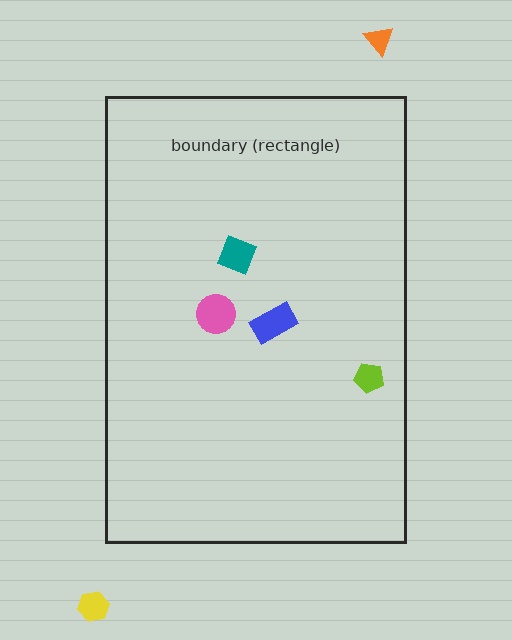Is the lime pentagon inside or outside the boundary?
Inside.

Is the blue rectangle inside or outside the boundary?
Inside.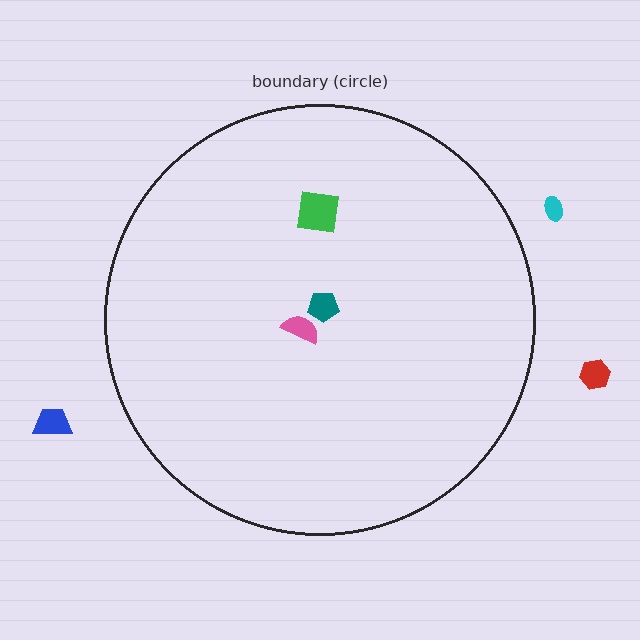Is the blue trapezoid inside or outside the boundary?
Outside.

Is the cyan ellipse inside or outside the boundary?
Outside.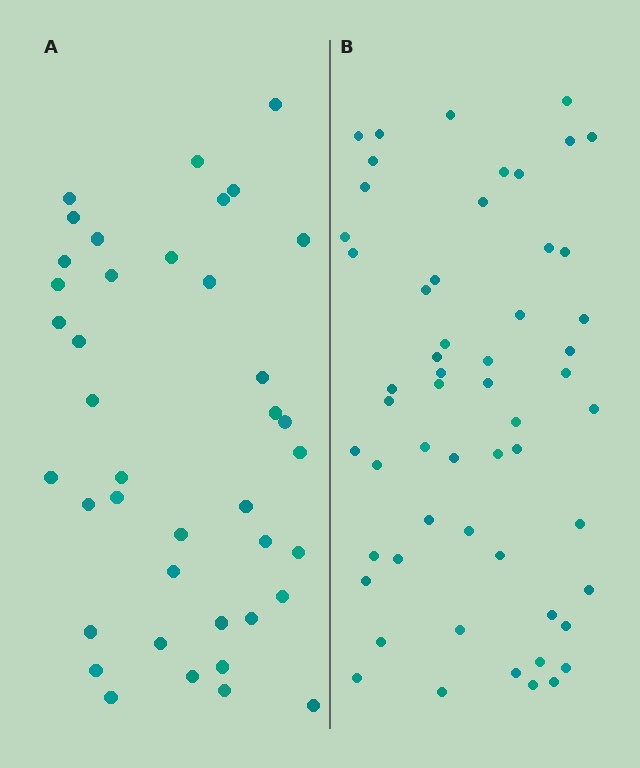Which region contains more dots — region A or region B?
Region B (the right region) has more dots.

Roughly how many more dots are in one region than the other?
Region B has approximately 15 more dots than region A.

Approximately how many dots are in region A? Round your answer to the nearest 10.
About 40 dots.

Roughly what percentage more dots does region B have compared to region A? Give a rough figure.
About 40% more.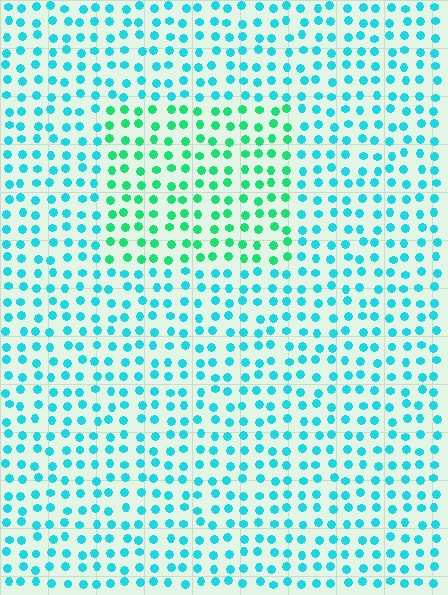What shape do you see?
I see a rectangle.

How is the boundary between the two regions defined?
The boundary is defined purely by a slight shift in hue (about 37 degrees). Spacing, size, and orientation are identical on both sides.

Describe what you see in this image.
The image is filled with small cyan elements in a uniform arrangement. A rectangle-shaped region is visible where the elements are tinted to a slightly different hue, forming a subtle color boundary.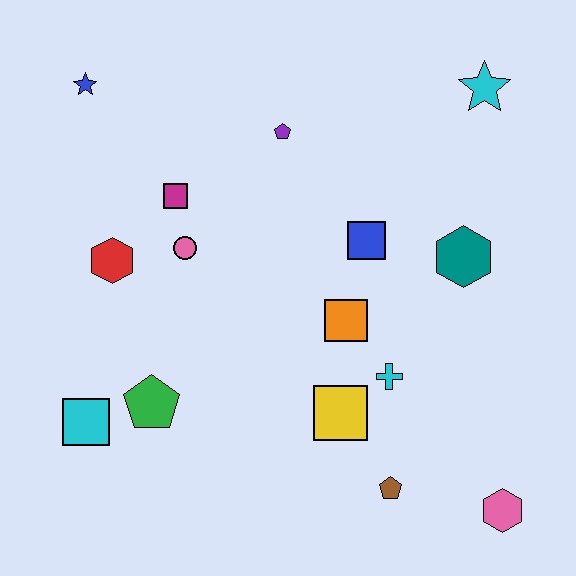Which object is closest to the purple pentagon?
The magenta square is closest to the purple pentagon.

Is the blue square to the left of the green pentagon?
No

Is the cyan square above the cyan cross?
No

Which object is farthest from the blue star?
The pink hexagon is farthest from the blue star.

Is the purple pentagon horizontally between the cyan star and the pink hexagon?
No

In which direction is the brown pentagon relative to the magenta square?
The brown pentagon is below the magenta square.